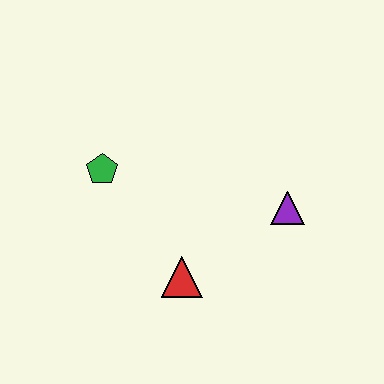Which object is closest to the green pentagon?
The red triangle is closest to the green pentagon.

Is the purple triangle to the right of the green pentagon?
Yes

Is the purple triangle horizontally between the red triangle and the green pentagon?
No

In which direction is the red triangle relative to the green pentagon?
The red triangle is below the green pentagon.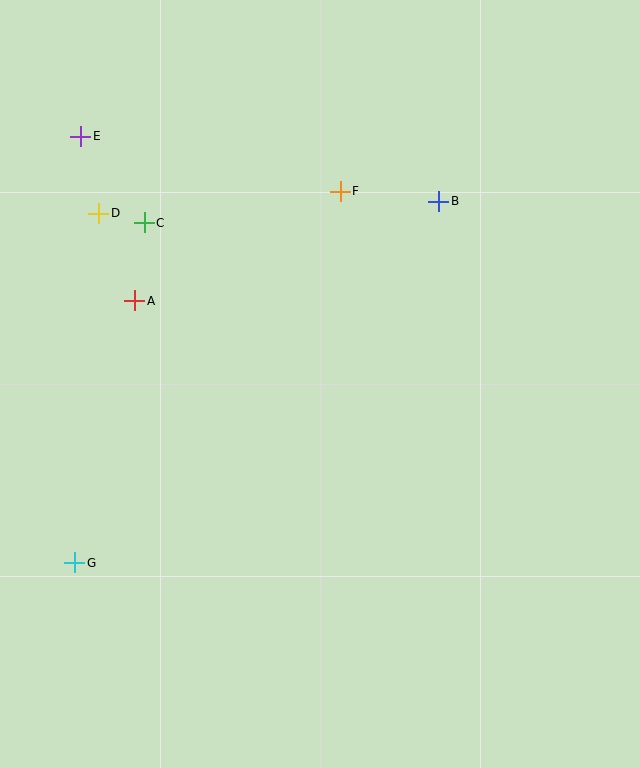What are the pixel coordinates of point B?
Point B is at (439, 201).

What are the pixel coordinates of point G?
Point G is at (75, 563).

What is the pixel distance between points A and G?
The distance between A and G is 269 pixels.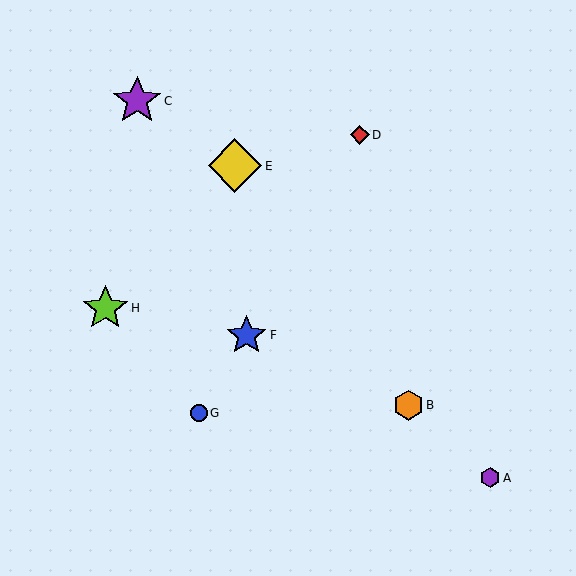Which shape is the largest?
The yellow diamond (labeled E) is the largest.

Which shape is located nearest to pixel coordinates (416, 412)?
The orange hexagon (labeled B) at (408, 405) is nearest to that location.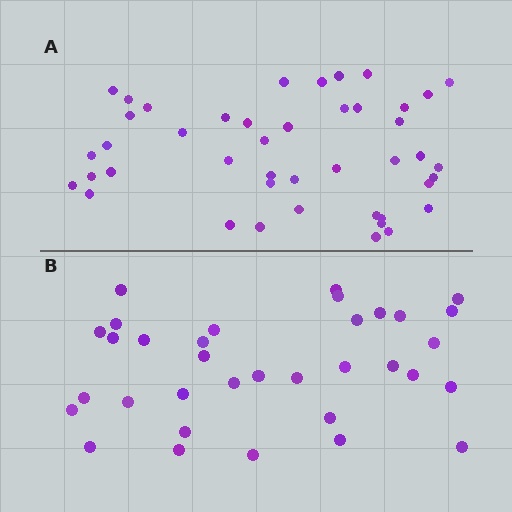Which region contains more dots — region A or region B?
Region A (the top region) has more dots.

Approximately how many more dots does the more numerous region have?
Region A has roughly 10 or so more dots than region B.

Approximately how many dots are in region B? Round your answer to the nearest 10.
About 30 dots. (The exact count is 34, which rounds to 30.)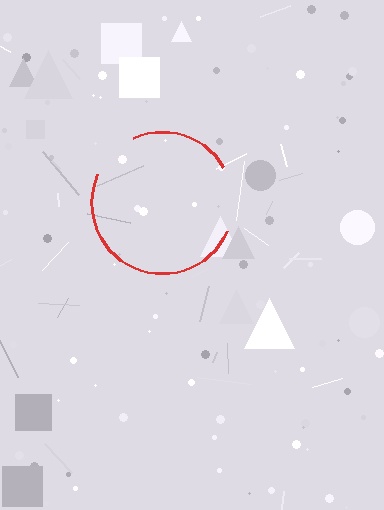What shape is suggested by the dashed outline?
The dashed outline suggests a circle.